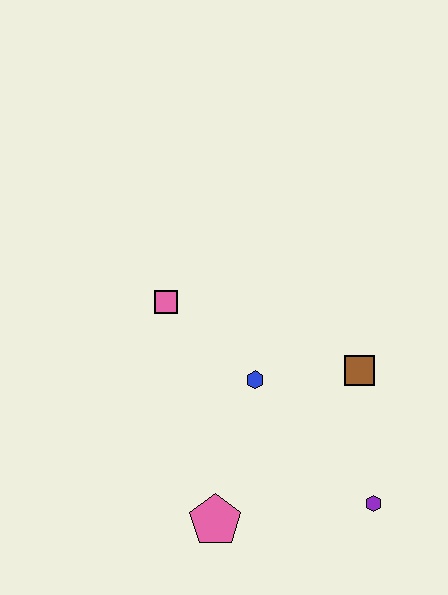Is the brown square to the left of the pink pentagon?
No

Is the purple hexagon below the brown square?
Yes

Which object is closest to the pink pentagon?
The blue hexagon is closest to the pink pentagon.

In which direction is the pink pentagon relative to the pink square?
The pink pentagon is below the pink square.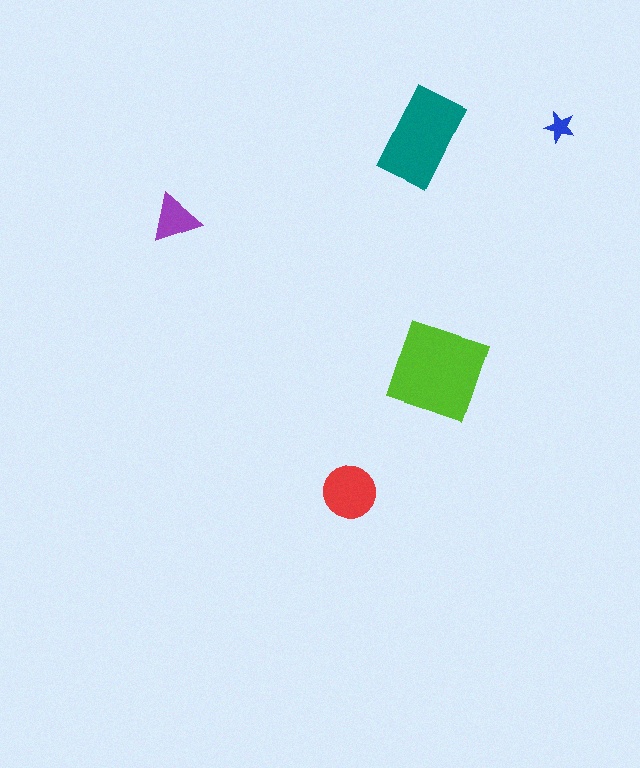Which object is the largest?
The lime square.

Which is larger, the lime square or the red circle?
The lime square.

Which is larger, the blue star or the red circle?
The red circle.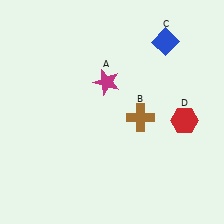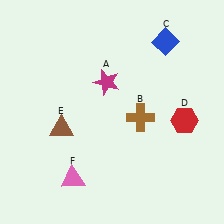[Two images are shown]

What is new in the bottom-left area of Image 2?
A pink triangle (F) was added in the bottom-left area of Image 2.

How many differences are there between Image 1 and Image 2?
There are 2 differences between the two images.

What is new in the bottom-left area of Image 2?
A brown triangle (E) was added in the bottom-left area of Image 2.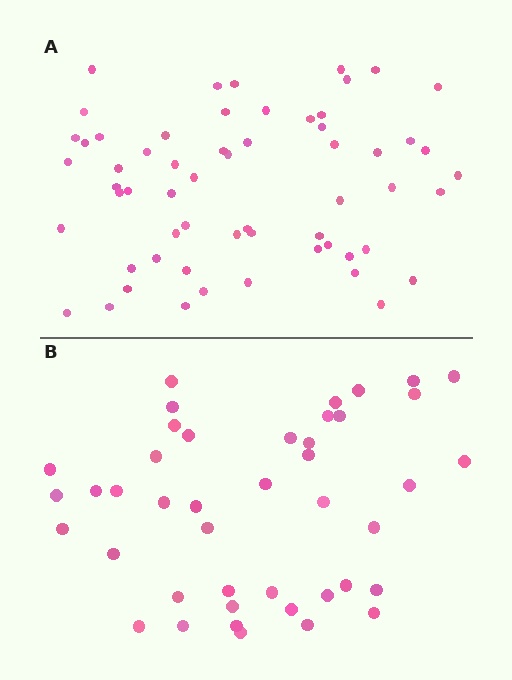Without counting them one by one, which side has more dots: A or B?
Region A (the top region) has more dots.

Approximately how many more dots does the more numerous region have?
Region A has approximately 15 more dots than region B.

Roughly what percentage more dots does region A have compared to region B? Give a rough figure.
About 40% more.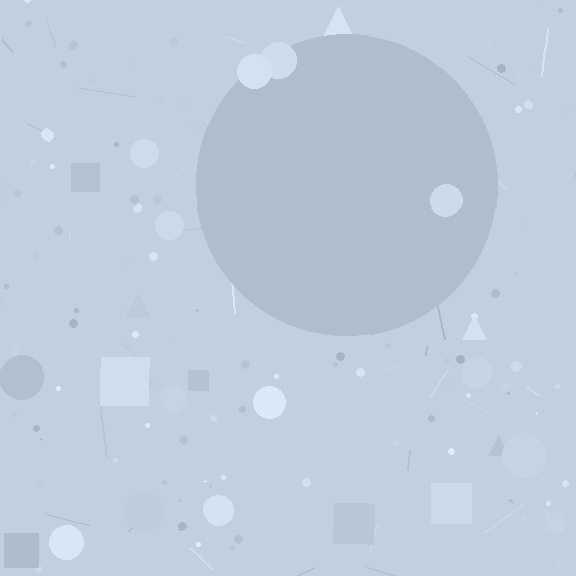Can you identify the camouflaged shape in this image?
The camouflaged shape is a circle.